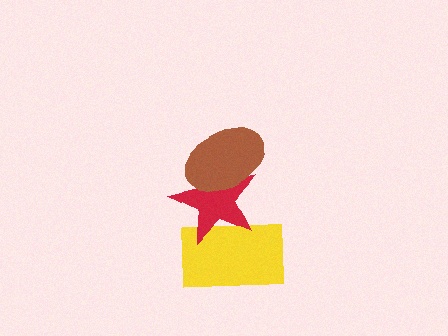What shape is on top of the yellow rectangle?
The red star is on top of the yellow rectangle.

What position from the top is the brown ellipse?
The brown ellipse is 1st from the top.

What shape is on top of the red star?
The brown ellipse is on top of the red star.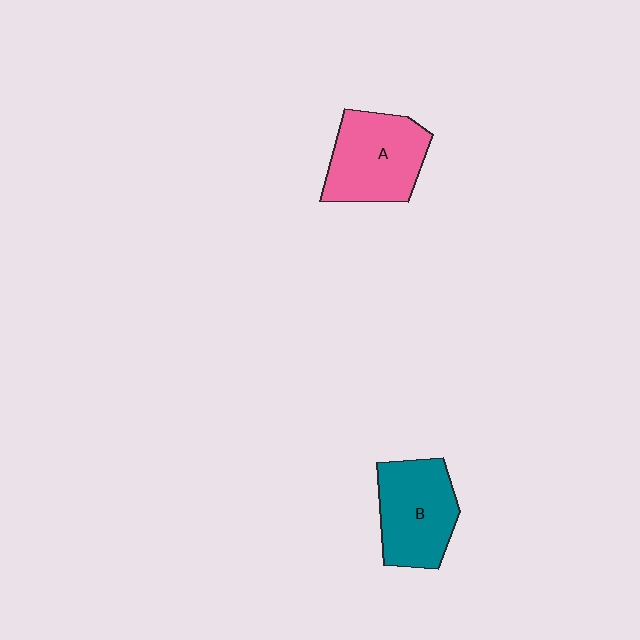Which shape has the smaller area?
Shape B (teal).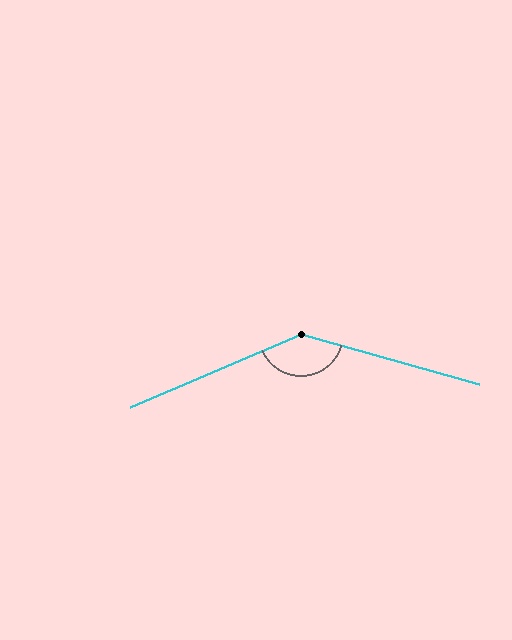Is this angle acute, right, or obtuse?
It is obtuse.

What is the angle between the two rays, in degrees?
Approximately 141 degrees.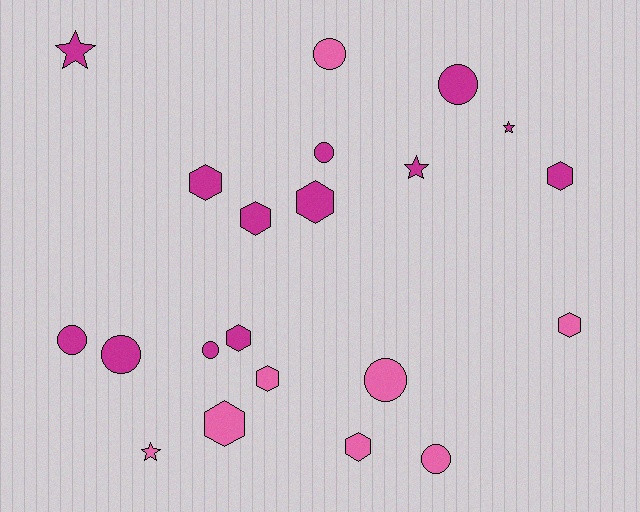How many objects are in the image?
There are 21 objects.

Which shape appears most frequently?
Hexagon, with 9 objects.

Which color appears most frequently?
Magenta, with 13 objects.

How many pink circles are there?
There are 3 pink circles.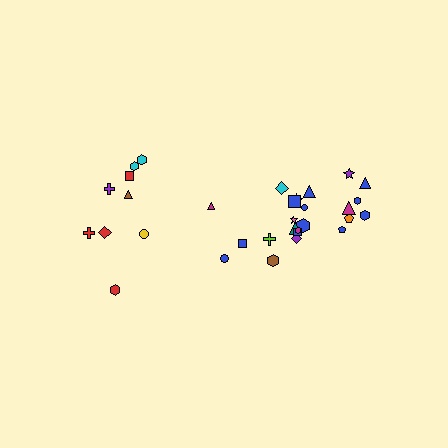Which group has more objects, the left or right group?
The right group.